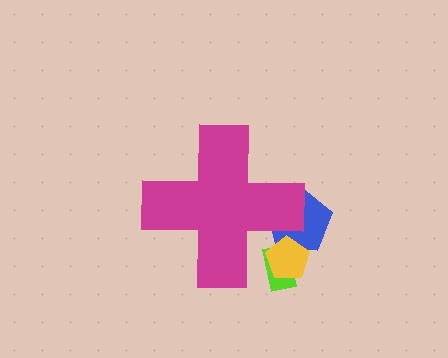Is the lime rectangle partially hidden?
Yes, the lime rectangle is partially hidden behind the magenta cross.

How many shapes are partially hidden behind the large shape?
3 shapes are partially hidden.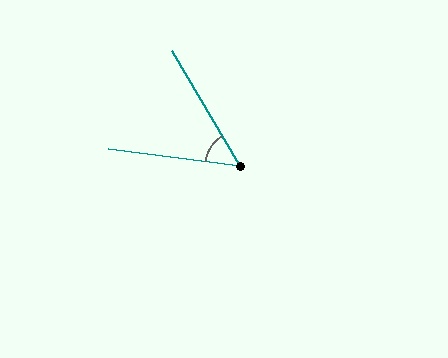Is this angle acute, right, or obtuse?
It is acute.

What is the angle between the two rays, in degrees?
Approximately 52 degrees.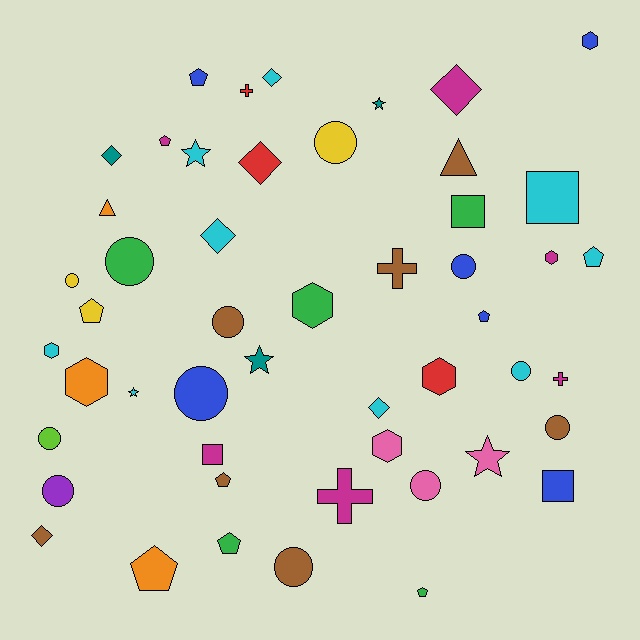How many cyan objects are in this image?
There are 9 cyan objects.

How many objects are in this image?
There are 50 objects.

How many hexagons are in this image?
There are 7 hexagons.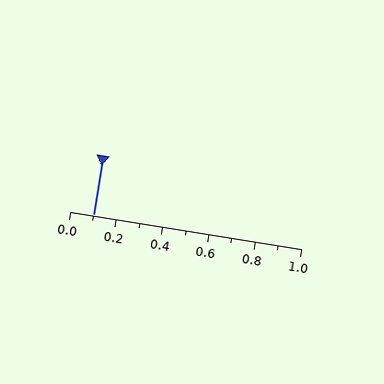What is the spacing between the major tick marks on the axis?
The major ticks are spaced 0.2 apart.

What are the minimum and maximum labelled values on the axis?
The axis runs from 0.0 to 1.0.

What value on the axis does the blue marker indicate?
The marker indicates approximately 0.1.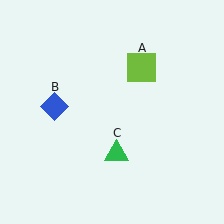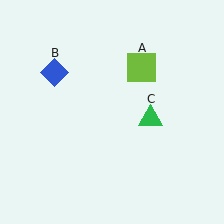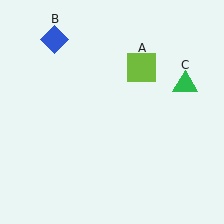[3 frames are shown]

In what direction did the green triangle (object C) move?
The green triangle (object C) moved up and to the right.